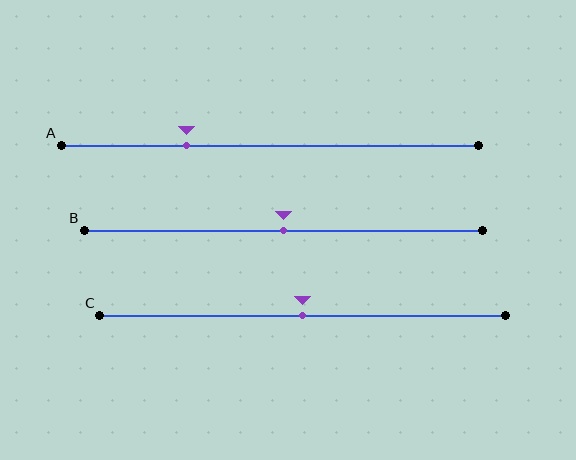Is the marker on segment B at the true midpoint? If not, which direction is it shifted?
Yes, the marker on segment B is at the true midpoint.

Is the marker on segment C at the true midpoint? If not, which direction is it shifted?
Yes, the marker on segment C is at the true midpoint.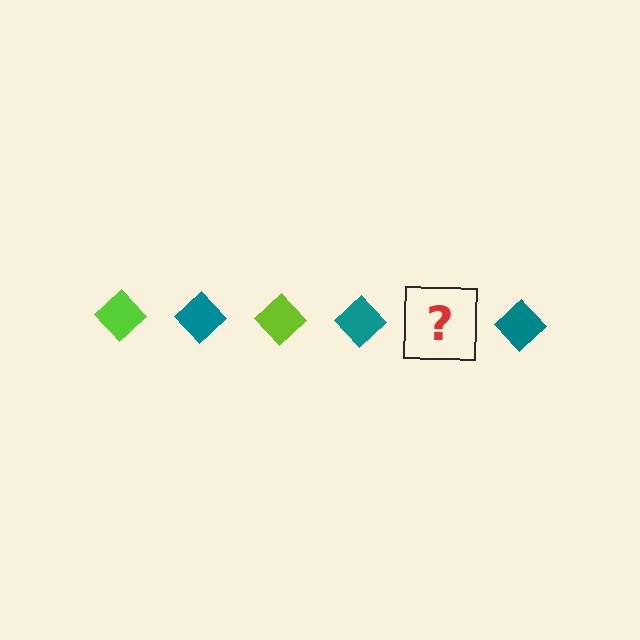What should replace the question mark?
The question mark should be replaced with a lime diamond.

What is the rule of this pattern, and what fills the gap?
The rule is that the pattern cycles through lime, teal diamonds. The gap should be filled with a lime diamond.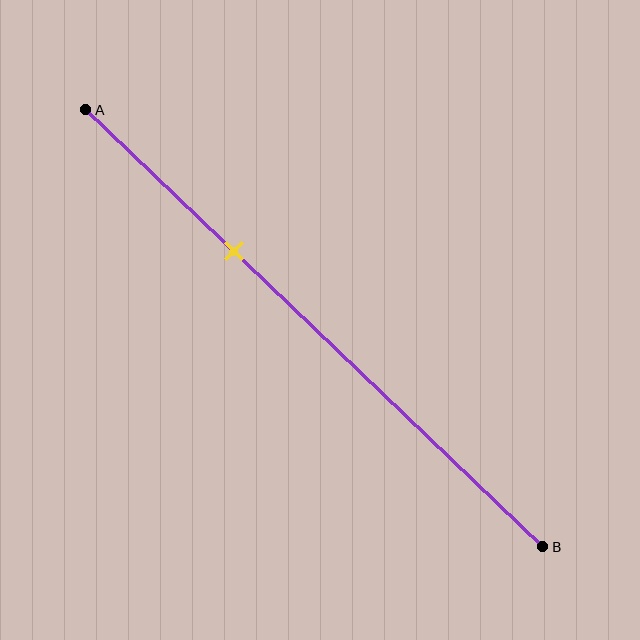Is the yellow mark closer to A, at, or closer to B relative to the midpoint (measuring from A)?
The yellow mark is closer to point A than the midpoint of segment AB.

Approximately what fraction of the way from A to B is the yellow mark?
The yellow mark is approximately 30% of the way from A to B.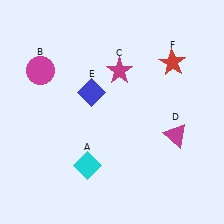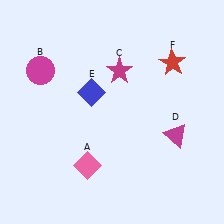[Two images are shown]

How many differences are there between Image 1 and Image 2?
There is 1 difference between the two images.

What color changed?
The diamond (A) changed from cyan in Image 1 to pink in Image 2.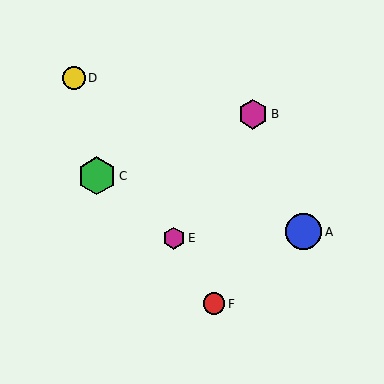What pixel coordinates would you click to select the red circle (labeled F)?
Click at (214, 304) to select the red circle F.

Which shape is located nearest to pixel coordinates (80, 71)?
The yellow circle (labeled D) at (74, 78) is nearest to that location.